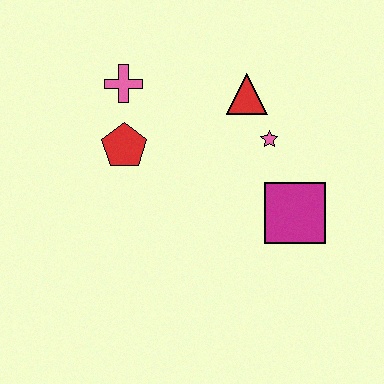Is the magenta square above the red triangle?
No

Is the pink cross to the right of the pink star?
No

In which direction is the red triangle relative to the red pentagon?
The red triangle is to the right of the red pentagon.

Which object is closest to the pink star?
The red triangle is closest to the pink star.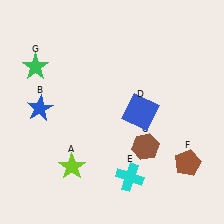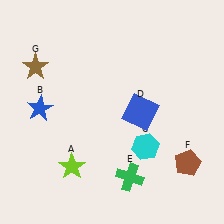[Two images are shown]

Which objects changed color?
C changed from brown to cyan. E changed from cyan to green. G changed from green to brown.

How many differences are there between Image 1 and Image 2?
There are 3 differences between the two images.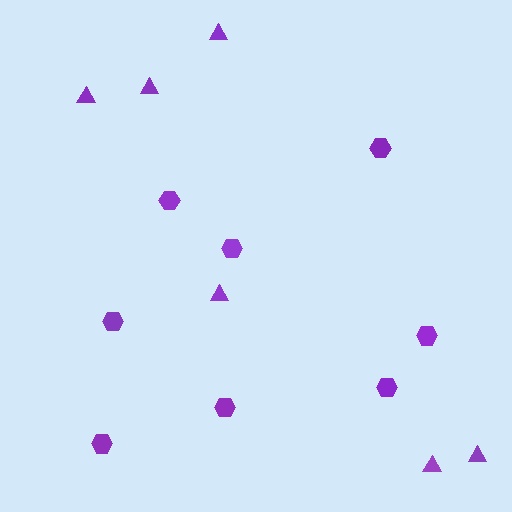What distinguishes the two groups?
There are 2 groups: one group of triangles (6) and one group of hexagons (8).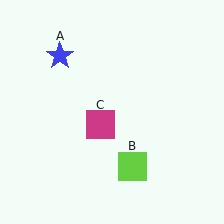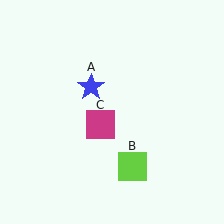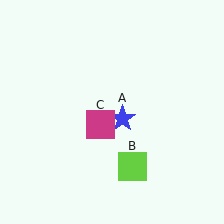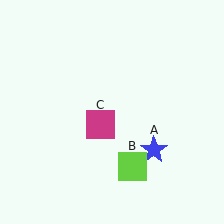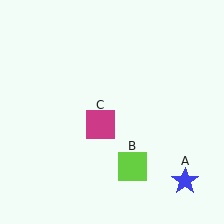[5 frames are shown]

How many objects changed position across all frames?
1 object changed position: blue star (object A).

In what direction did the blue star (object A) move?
The blue star (object A) moved down and to the right.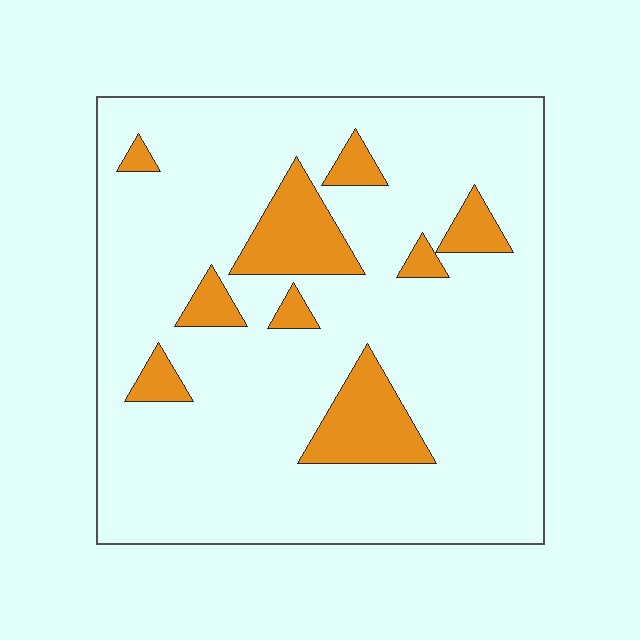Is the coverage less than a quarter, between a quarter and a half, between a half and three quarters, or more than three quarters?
Less than a quarter.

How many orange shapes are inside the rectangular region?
9.